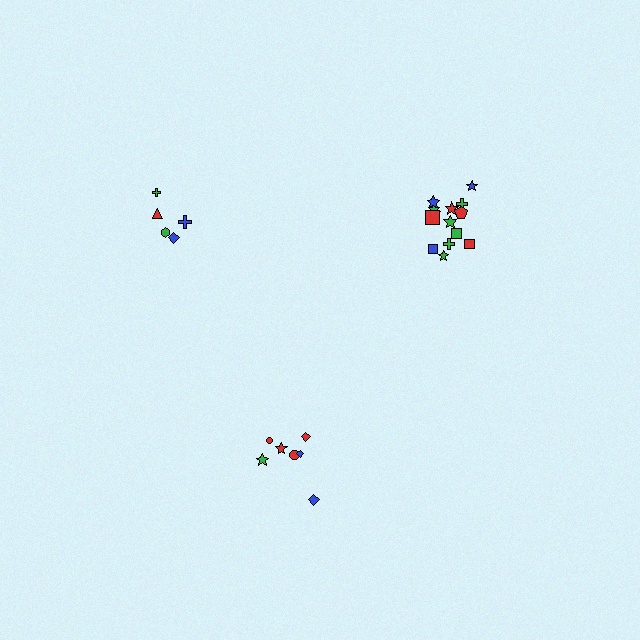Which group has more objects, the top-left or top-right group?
The top-right group.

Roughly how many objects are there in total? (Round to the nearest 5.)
Roughly 25 objects in total.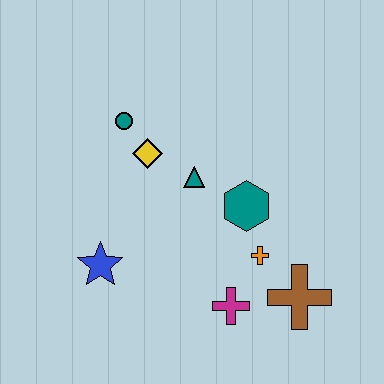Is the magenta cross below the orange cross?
Yes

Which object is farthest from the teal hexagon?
The blue star is farthest from the teal hexagon.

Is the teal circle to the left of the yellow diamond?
Yes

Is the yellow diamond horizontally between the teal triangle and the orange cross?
No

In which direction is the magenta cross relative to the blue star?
The magenta cross is to the right of the blue star.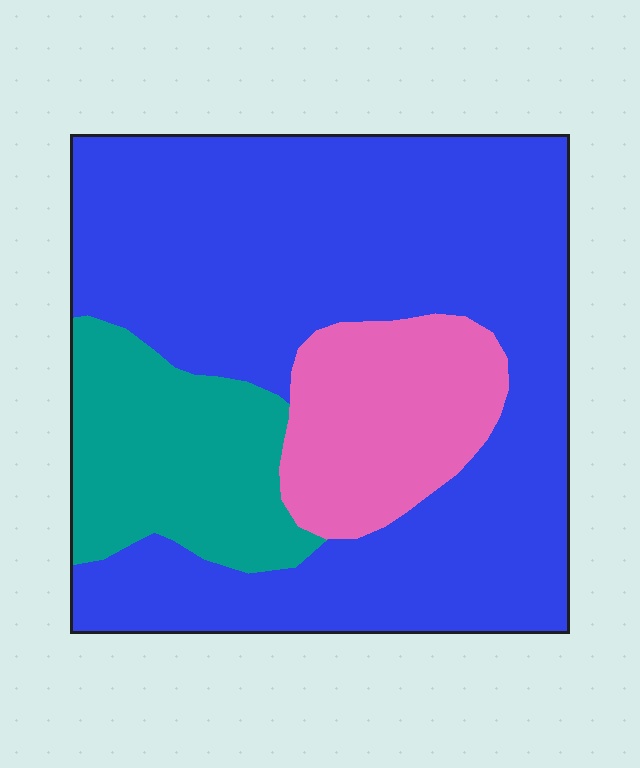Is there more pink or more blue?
Blue.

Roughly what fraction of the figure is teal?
Teal takes up less than a quarter of the figure.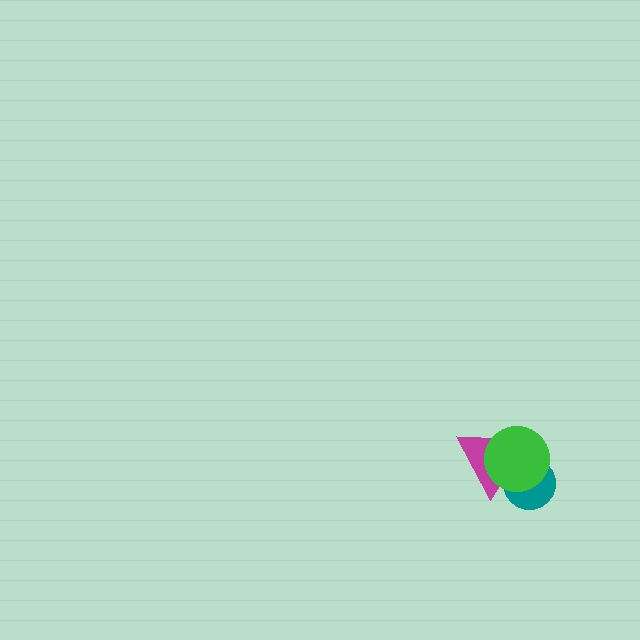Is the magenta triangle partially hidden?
Yes, it is partially covered by another shape.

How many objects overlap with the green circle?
2 objects overlap with the green circle.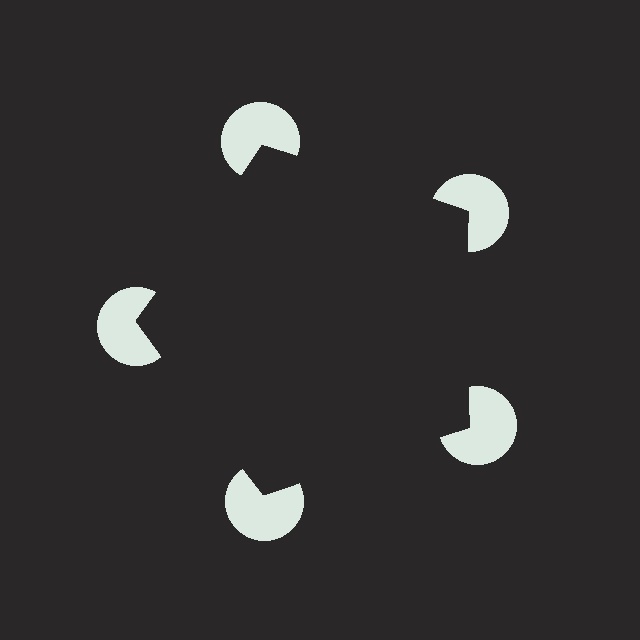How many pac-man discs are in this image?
There are 5 — one at each vertex of the illusory pentagon.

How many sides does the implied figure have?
5 sides.